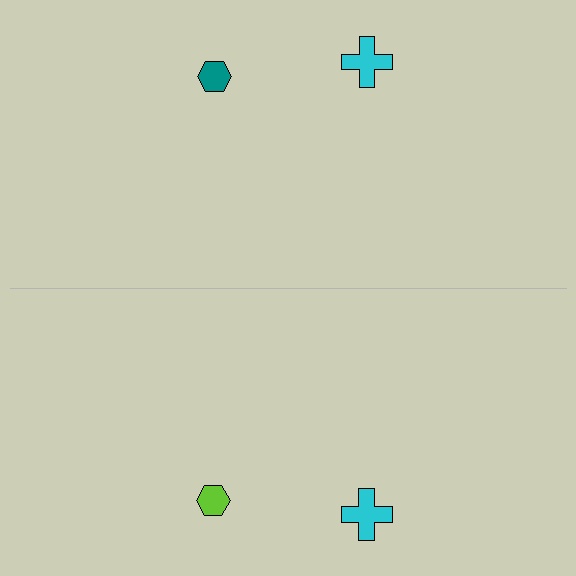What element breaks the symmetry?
The lime hexagon on the bottom side breaks the symmetry — its mirror counterpart is teal.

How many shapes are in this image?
There are 4 shapes in this image.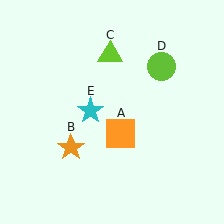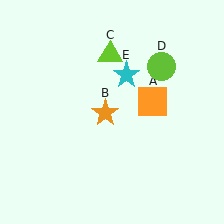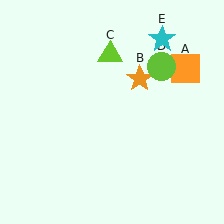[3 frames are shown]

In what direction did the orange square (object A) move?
The orange square (object A) moved up and to the right.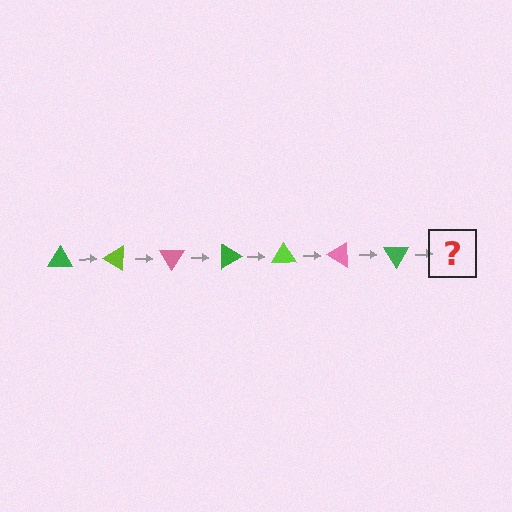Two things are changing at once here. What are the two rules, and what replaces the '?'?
The two rules are that it rotates 30 degrees each step and the color cycles through green, lime, and pink. The '?' should be a lime triangle, rotated 210 degrees from the start.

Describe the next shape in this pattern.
It should be a lime triangle, rotated 210 degrees from the start.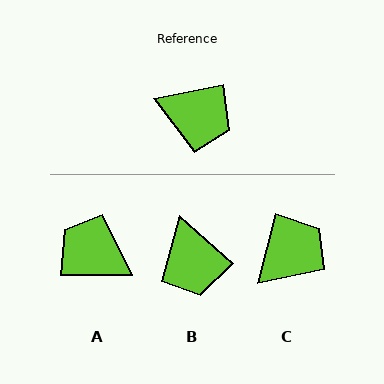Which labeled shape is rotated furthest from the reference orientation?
A, about 169 degrees away.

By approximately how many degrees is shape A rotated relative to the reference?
Approximately 169 degrees counter-clockwise.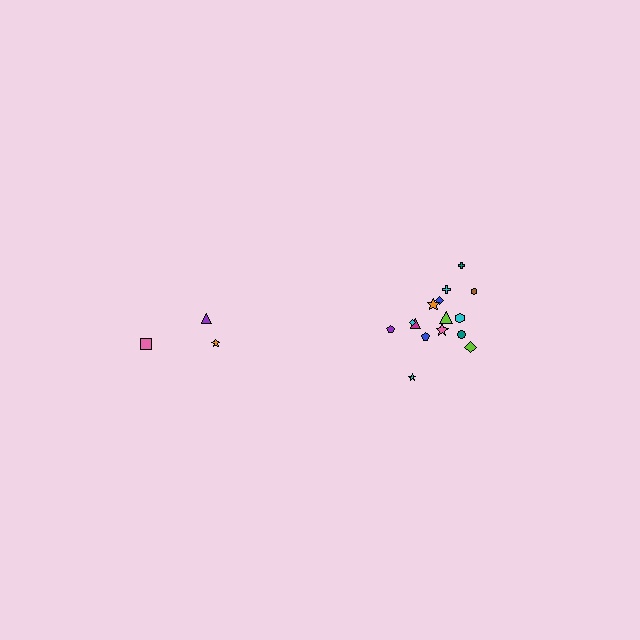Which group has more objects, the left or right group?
The right group.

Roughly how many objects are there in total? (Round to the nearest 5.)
Roughly 20 objects in total.